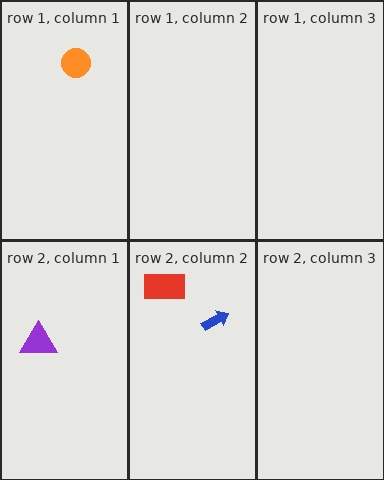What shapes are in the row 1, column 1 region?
The orange circle.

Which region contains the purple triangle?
The row 2, column 1 region.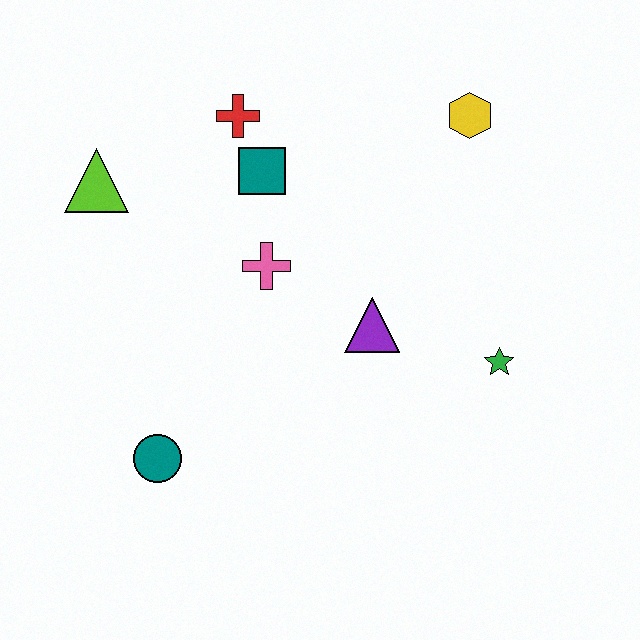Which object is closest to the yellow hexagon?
The teal square is closest to the yellow hexagon.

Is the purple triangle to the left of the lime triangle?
No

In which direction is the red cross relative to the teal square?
The red cross is above the teal square.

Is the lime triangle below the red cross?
Yes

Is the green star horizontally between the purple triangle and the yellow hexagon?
No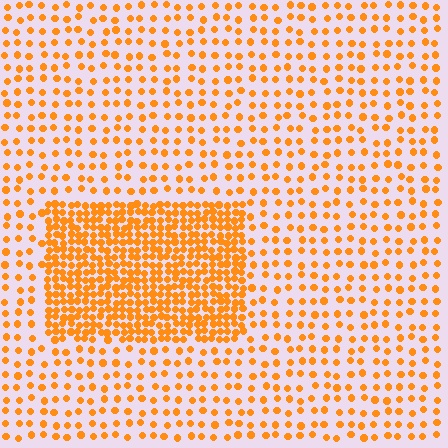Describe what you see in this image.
The image contains small orange elements arranged at two different densities. A rectangle-shaped region is visible where the elements are more densely packed than the surrounding area.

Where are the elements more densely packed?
The elements are more densely packed inside the rectangle boundary.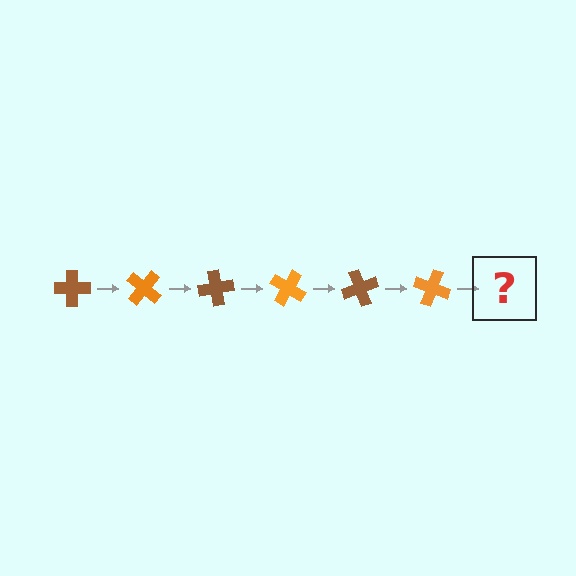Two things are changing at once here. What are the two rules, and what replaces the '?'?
The two rules are that it rotates 40 degrees each step and the color cycles through brown and orange. The '?' should be a brown cross, rotated 240 degrees from the start.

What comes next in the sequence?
The next element should be a brown cross, rotated 240 degrees from the start.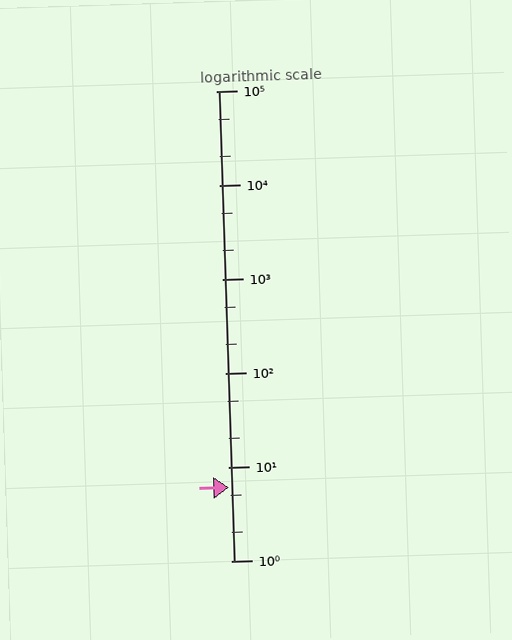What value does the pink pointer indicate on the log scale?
The pointer indicates approximately 6.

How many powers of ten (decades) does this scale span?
The scale spans 5 decades, from 1 to 100000.